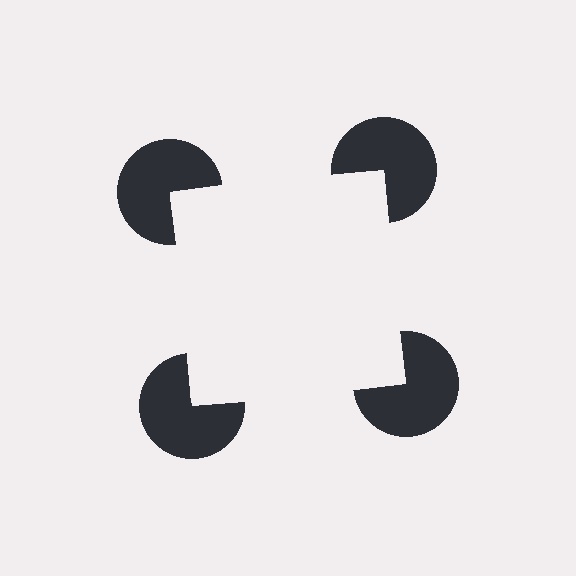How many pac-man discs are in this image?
There are 4 — one at each vertex of the illusory square.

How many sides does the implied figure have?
4 sides.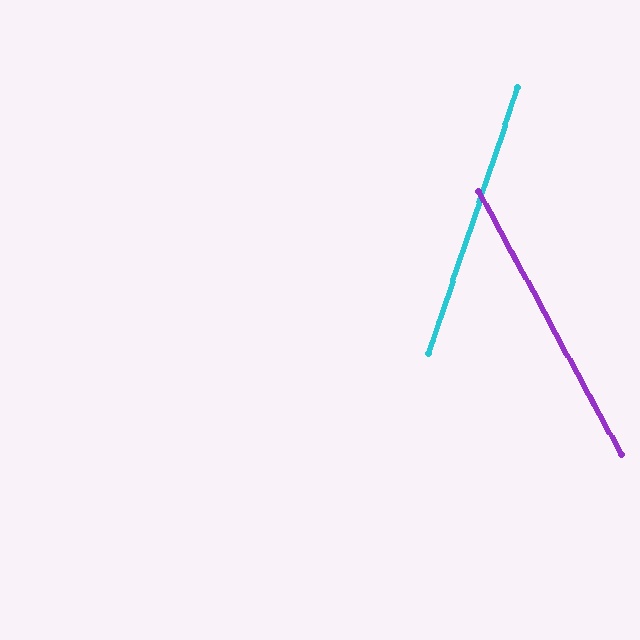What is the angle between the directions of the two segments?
Approximately 47 degrees.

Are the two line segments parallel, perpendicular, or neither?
Neither parallel nor perpendicular — they differ by about 47°.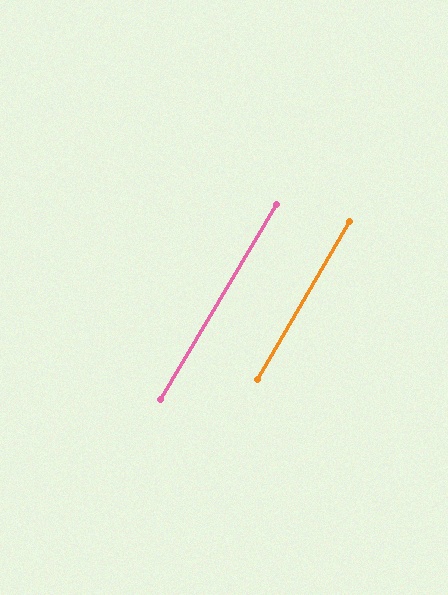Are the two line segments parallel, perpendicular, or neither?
Parallel — their directions differ by only 0.9°.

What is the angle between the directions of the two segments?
Approximately 1 degree.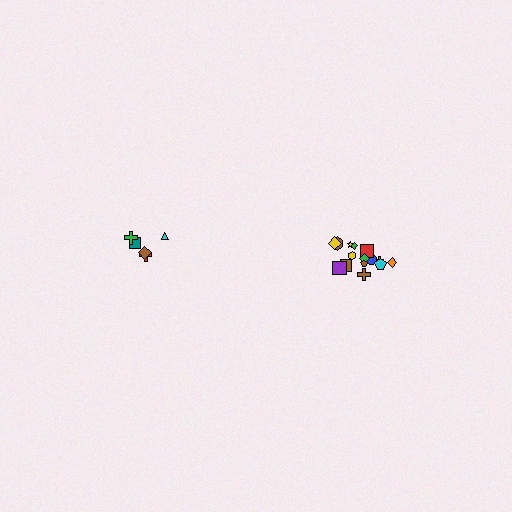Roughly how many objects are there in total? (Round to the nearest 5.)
Roughly 20 objects in total.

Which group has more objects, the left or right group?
The right group.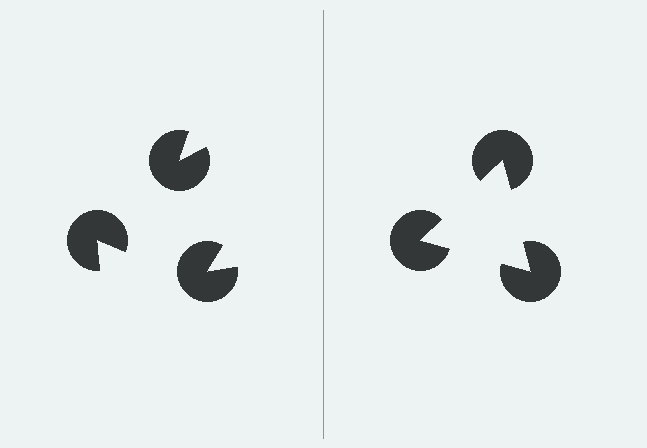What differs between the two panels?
The pac-man discs are positioned identically on both sides; only the wedge orientations differ. On the right they align to a triangle; on the left they are misaligned.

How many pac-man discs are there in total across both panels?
6 — 3 on each side.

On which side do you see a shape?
An illusory triangle appears on the right side. On the left side the wedge cuts are rotated, so no coherent shape forms.